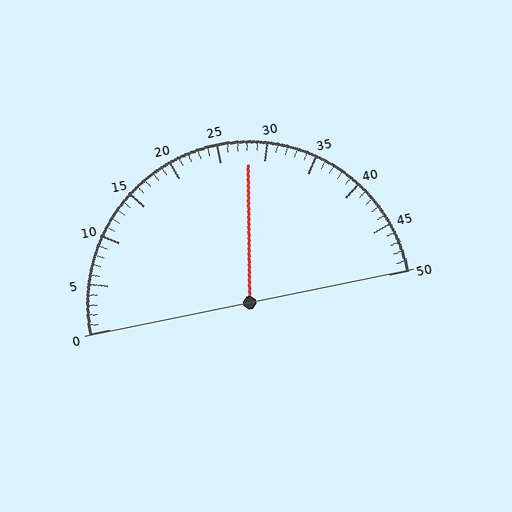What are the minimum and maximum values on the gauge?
The gauge ranges from 0 to 50.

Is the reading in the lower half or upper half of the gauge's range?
The reading is in the upper half of the range (0 to 50).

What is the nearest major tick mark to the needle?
The nearest major tick mark is 30.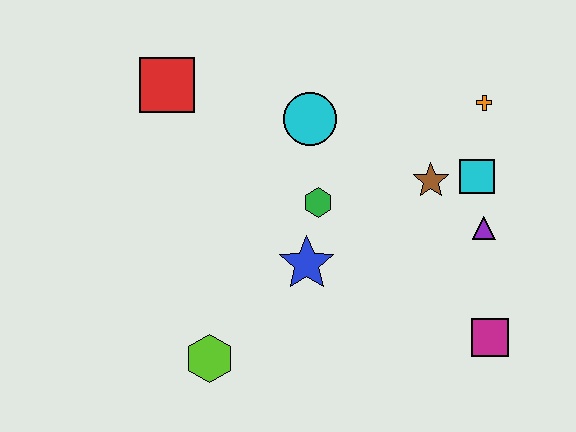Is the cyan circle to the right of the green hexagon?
No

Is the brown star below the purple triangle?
No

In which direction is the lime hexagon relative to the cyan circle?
The lime hexagon is below the cyan circle.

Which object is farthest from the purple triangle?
The red square is farthest from the purple triangle.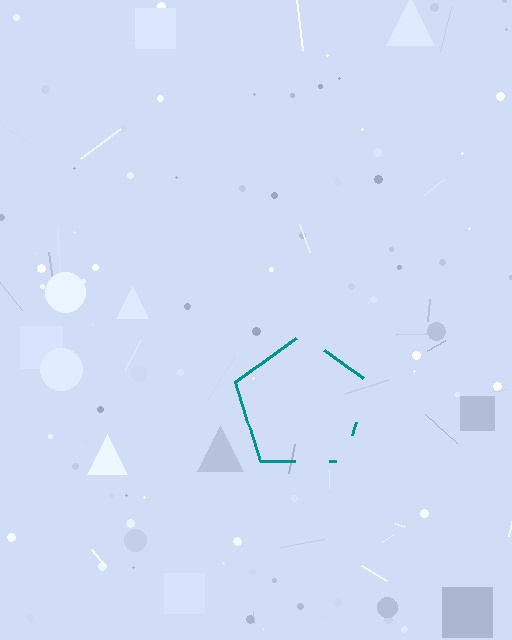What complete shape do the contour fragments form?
The contour fragments form a pentagon.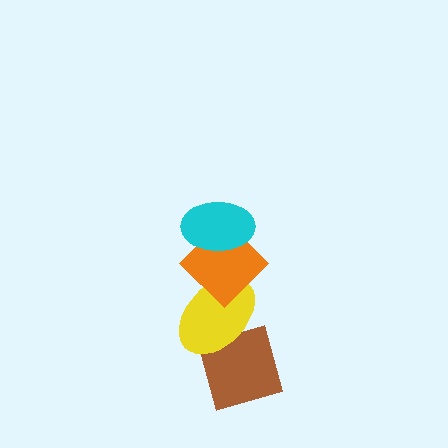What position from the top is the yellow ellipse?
The yellow ellipse is 3rd from the top.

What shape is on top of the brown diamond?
The yellow ellipse is on top of the brown diamond.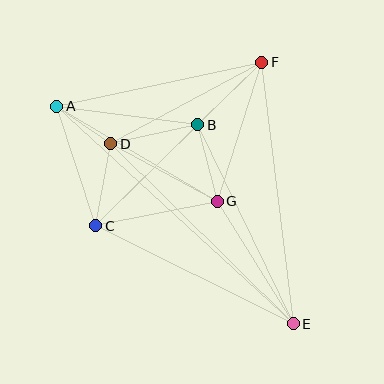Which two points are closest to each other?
Points A and D are closest to each other.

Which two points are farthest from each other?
Points A and E are farthest from each other.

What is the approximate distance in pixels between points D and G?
The distance between D and G is approximately 121 pixels.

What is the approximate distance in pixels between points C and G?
The distance between C and G is approximately 124 pixels.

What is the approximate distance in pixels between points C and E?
The distance between C and E is approximately 220 pixels.